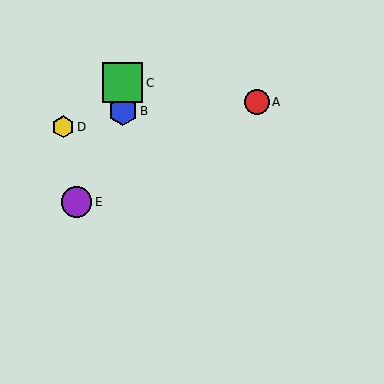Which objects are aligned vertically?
Objects B, C are aligned vertically.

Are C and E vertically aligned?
No, C is at x≈123 and E is at x≈77.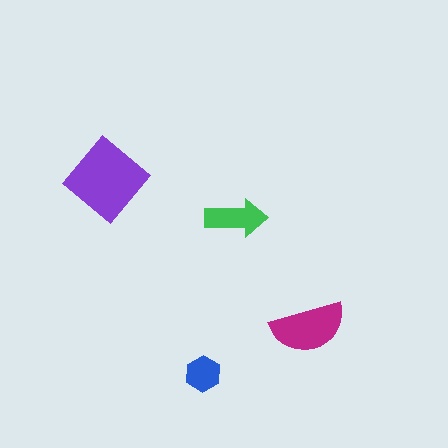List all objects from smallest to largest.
The blue hexagon, the green arrow, the magenta semicircle, the purple diamond.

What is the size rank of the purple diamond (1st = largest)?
1st.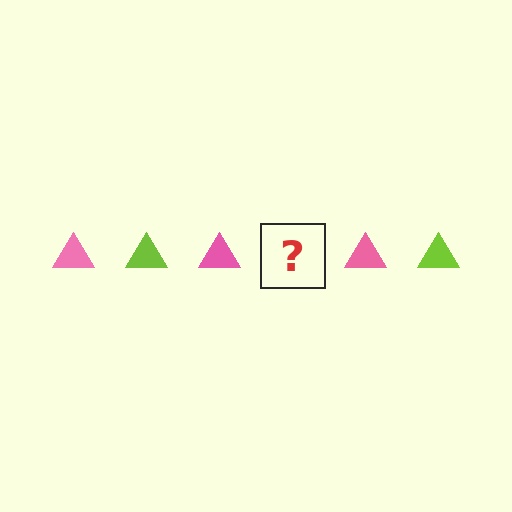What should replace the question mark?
The question mark should be replaced with a lime triangle.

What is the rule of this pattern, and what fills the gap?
The rule is that the pattern cycles through pink, lime triangles. The gap should be filled with a lime triangle.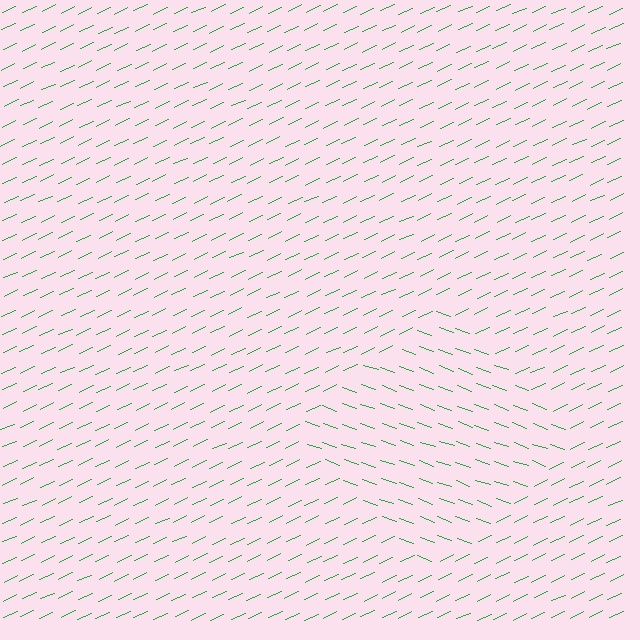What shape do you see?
I see a diamond.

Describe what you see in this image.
The image is filled with small green line segments. A diamond region in the image has lines oriented differently from the surrounding lines, creating a visible texture boundary.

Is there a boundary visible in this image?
Yes, there is a texture boundary formed by a change in line orientation.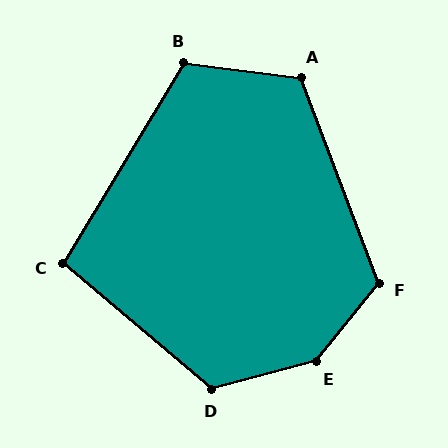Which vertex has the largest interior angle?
E, at approximately 143 degrees.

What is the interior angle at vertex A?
Approximately 118 degrees (obtuse).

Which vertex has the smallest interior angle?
C, at approximately 99 degrees.